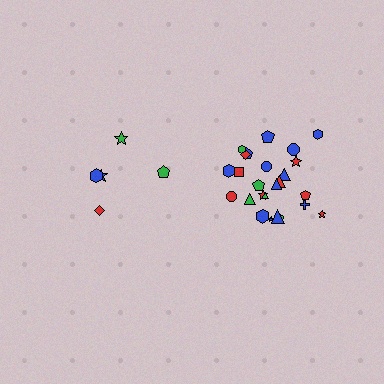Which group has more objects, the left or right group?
The right group.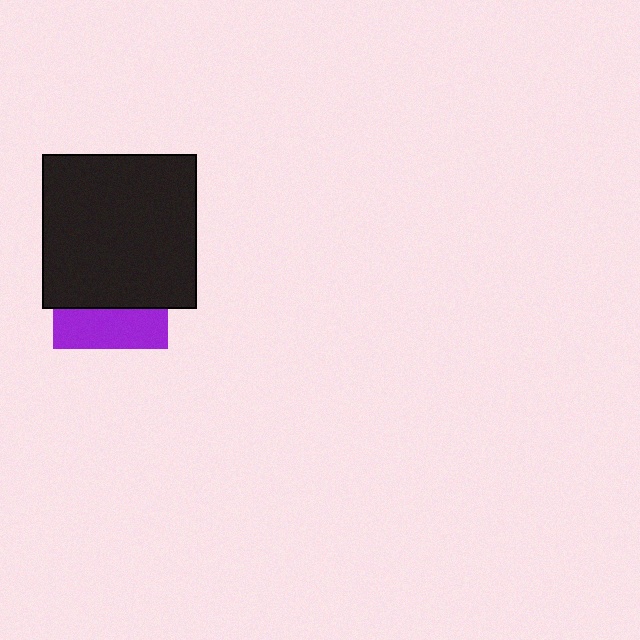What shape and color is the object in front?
The object in front is a black square.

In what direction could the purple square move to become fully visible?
The purple square could move down. That would shift it out from behind the black square entirely.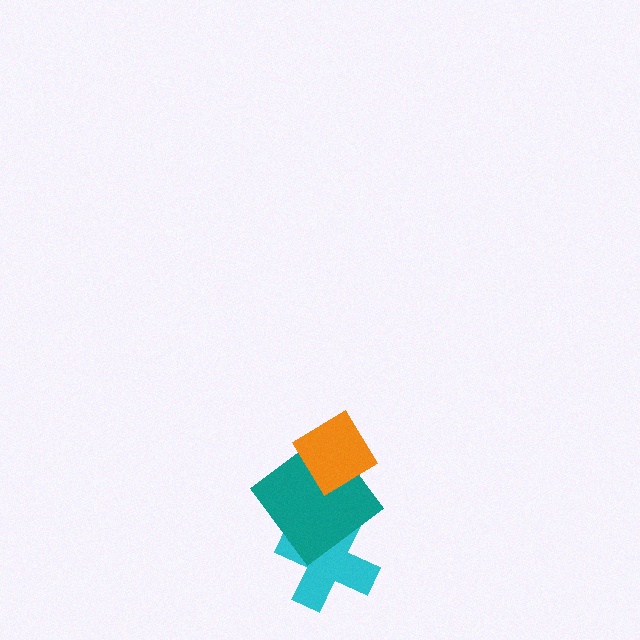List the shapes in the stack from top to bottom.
From top to bottom: the orange diamond, the teal diamond, the cyan cross.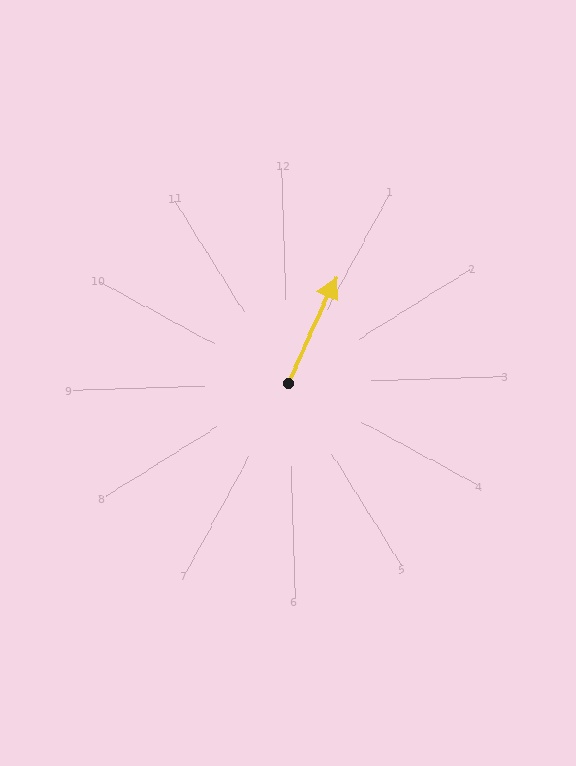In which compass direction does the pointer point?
Northeast.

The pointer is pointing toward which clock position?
Roughly 1 o'clock.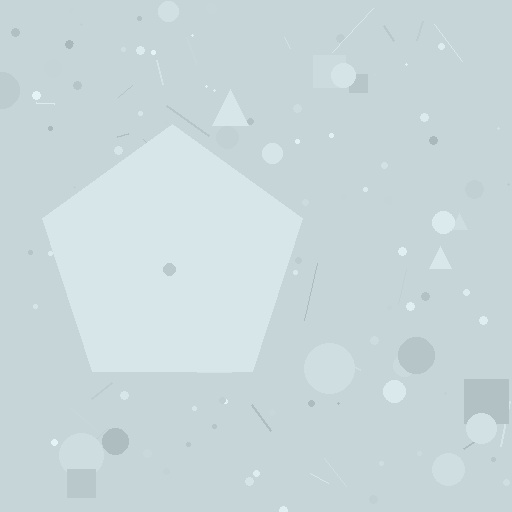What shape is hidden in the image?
A pentagon is hidden in the image.